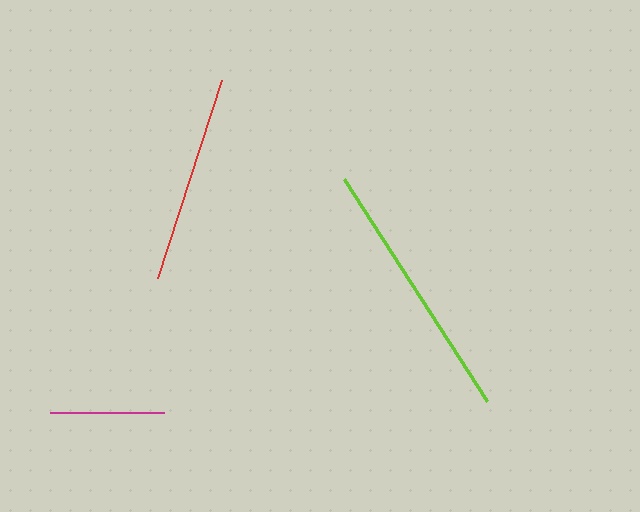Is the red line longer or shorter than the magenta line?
The red line is longer than the magenta line.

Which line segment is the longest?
The lime line is the longest at approximately 264 pixels.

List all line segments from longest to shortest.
From longest to shortest: lime, red, magenta.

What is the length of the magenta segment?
The magenta segment is approximately 114 pixels long.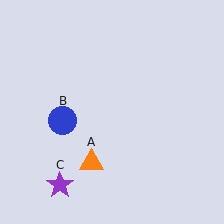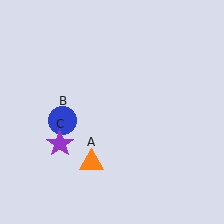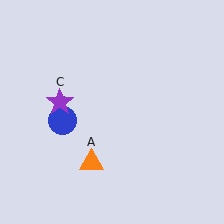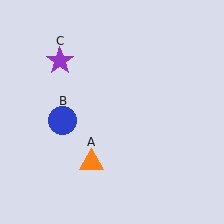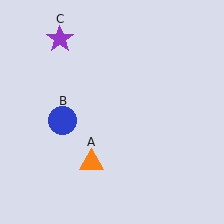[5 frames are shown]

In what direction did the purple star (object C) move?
The purple star (object C) moved up.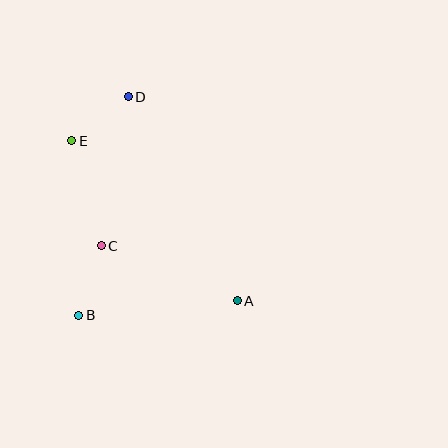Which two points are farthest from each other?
Points A and D are farthest from each other.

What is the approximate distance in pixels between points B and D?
The distance between B and D is approximately 224 pixels.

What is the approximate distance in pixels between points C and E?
The distance between C and E is approximately 109 pixels.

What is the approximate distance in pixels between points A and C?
The distance between A and C is approximately 147 pixels.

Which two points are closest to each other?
Points D and E are closest to each other.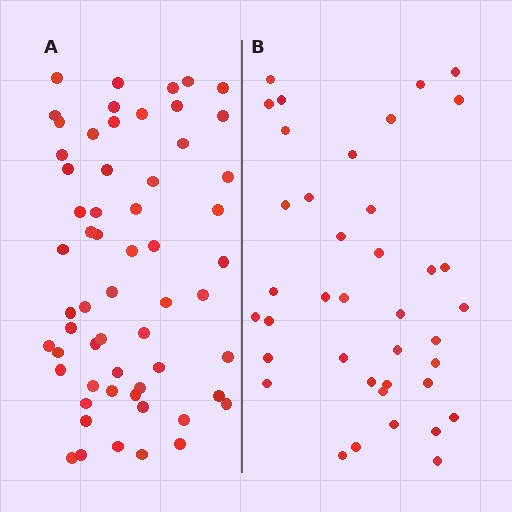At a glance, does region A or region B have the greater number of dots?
Region A (the left region) has more dots.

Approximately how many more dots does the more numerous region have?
Region A has approximately 20 more dots than region B.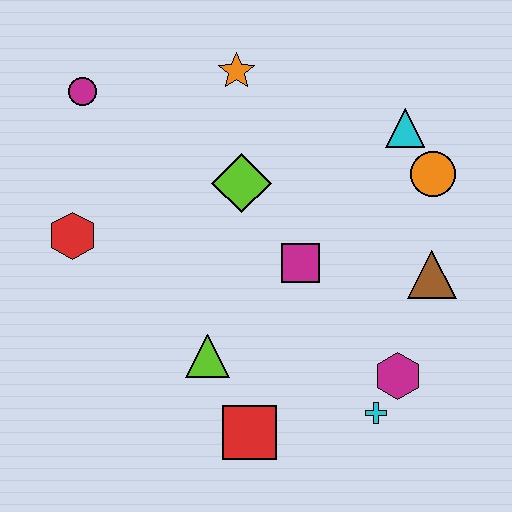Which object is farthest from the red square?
The magenta circle is farthest from the red square.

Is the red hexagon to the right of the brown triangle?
No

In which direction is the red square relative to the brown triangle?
The red square is to the left of the brown triangle.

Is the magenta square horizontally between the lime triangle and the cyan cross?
Yes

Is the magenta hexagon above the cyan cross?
Yes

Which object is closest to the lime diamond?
The magenta square is closest to the lime diamond.